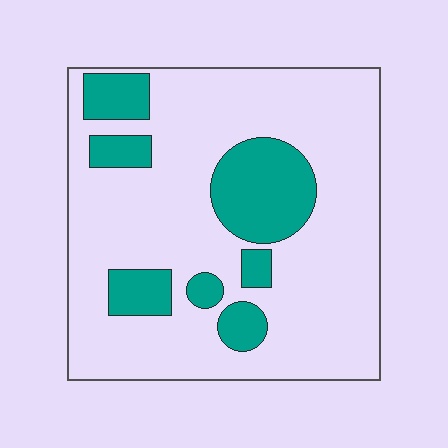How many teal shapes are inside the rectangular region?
7.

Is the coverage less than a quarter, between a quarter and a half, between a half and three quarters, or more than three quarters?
Less than a quarter.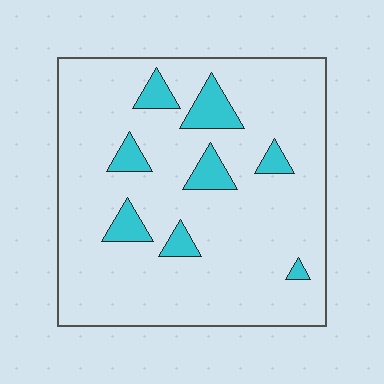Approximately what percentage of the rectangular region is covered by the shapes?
Approximately 10%.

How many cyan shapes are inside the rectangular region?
8.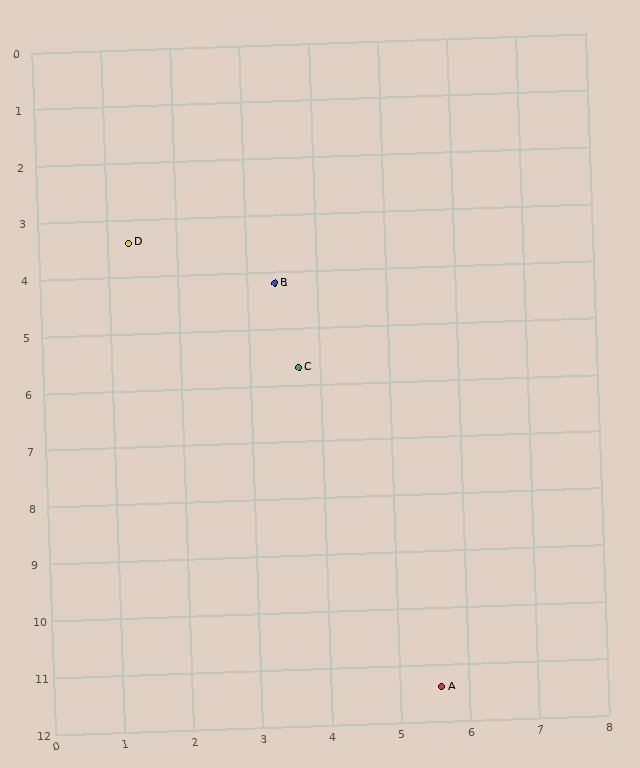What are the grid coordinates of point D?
Point D is at approximately (1.3, 3.4).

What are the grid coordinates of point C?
Point C is at approximately (3.7, 5.7).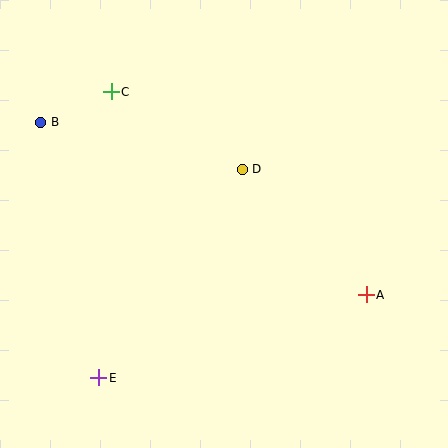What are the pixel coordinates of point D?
Point D is at (242, 169).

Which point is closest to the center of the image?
Point D at (242, 169) is closest to the center.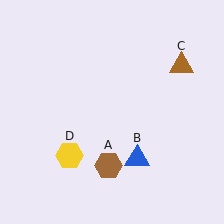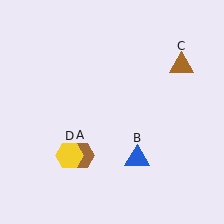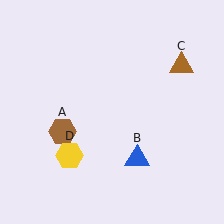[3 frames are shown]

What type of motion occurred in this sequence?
The brown hexagon (object A) rotated clockwise around the center of the scene.